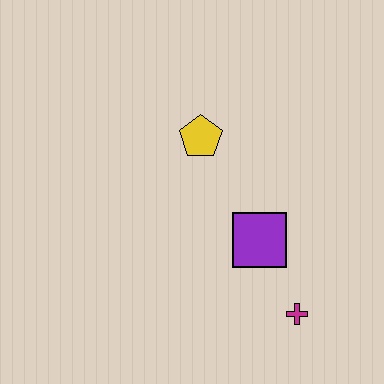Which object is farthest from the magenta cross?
The yellow pentagon is farthest from the magenta cross.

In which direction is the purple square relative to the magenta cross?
The purple square is above the magenta cross.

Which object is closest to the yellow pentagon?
The purple square is closest to the yellow pentagon.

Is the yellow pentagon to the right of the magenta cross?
No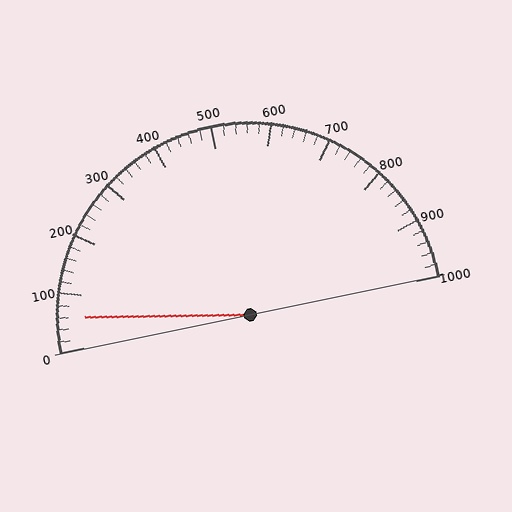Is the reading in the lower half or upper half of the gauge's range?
The reading is in the lower half of the range (0 to 1000).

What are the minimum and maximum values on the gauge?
The gauge ranges from 0 to 1000.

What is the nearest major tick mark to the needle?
The nearest major tick mark is 100.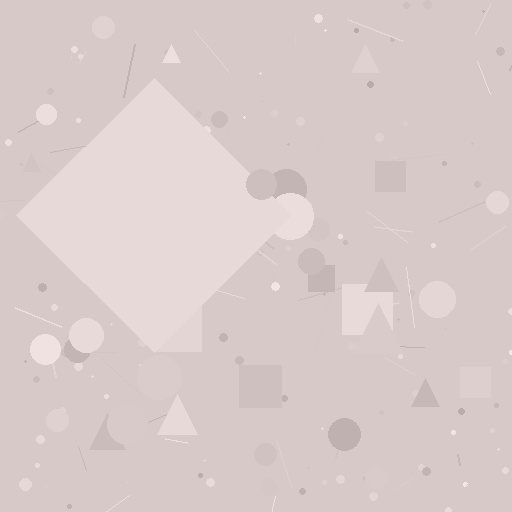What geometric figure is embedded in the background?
A diamond is embedded in the background.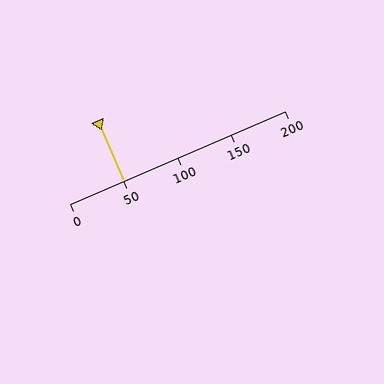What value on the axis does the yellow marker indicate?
The marker indicates approximately 50.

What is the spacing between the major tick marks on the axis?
The major ticks are spaced 50 apart.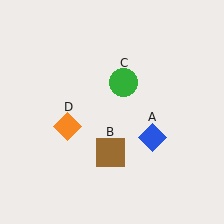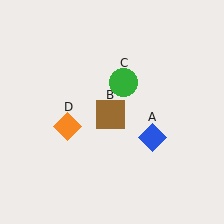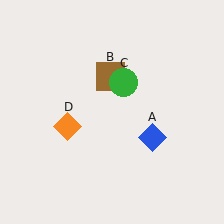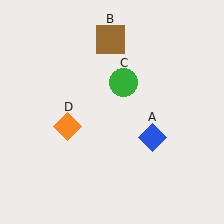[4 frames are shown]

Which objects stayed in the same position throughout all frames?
Blue diamond (object A) and green circle (object C) and orange diamond (object D) remained stationary.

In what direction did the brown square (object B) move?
The brown square (object B) moved up.